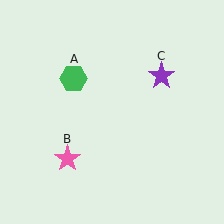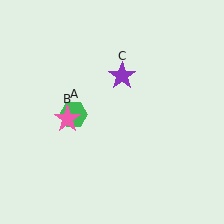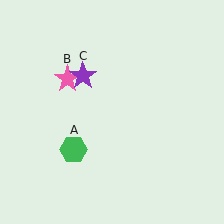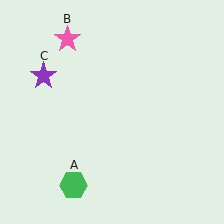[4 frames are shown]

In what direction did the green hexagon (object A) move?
The green hexagon (object A) moved down.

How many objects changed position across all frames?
3 objects changed position: green hexagon (object A), pink star (object B), purple star (object C).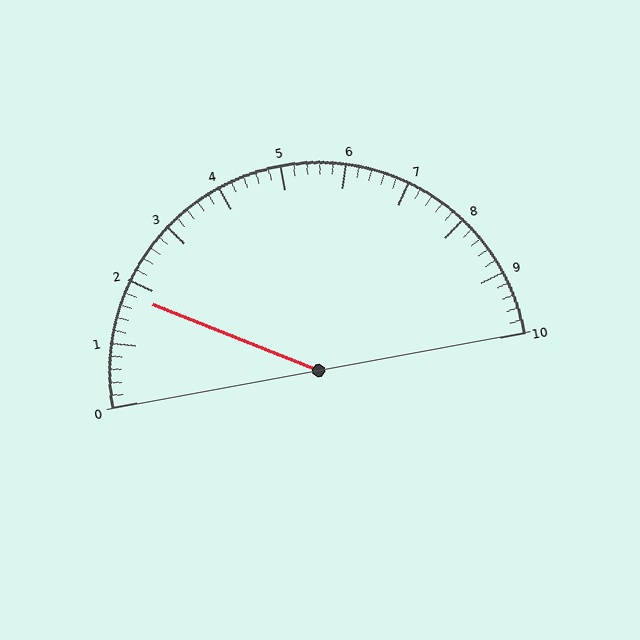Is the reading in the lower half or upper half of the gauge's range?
The reading is in the lower half of the range (0 to 10).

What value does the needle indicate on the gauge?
The needle indicates approximately 1.8.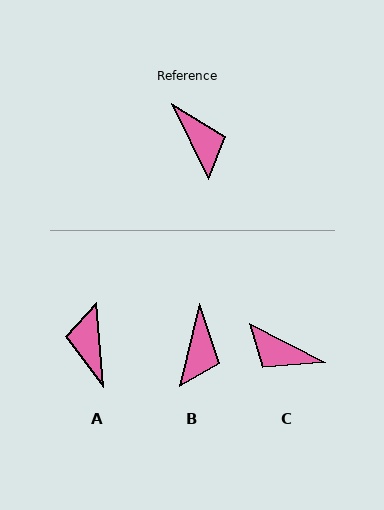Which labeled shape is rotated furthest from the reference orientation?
A, about 158 degrees away.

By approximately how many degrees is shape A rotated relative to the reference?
Approximately 158 degrees counter-clockwise.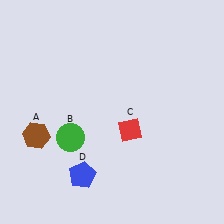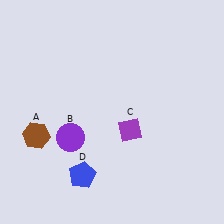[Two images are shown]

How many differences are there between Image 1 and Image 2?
There are 2 differences between the two images.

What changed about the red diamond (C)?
In Image 1, C is red. In Image 2, it changed to purple.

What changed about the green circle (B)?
In Image 1, B is green. In Image 2, it changed to purple.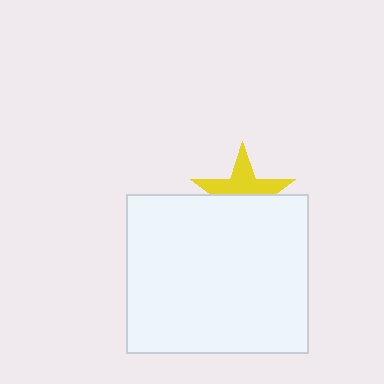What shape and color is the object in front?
The object in front is a white rectangle.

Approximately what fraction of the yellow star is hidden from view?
Roughly 52% of the yellow star is hidden behind the white rectangle.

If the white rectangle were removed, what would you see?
You would see the complete yellow star.